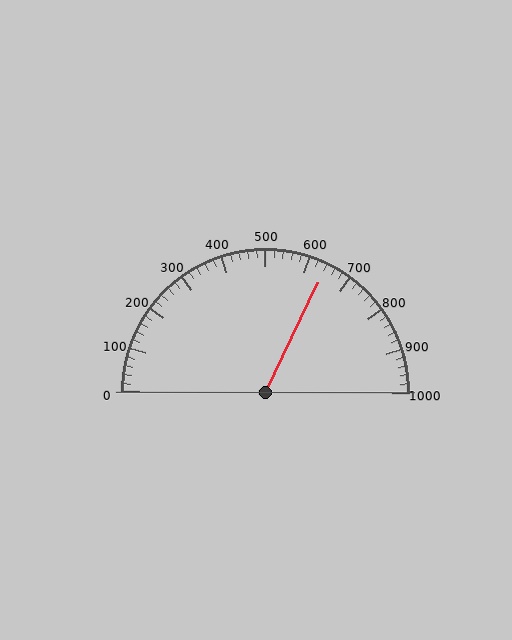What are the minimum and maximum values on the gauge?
The gauge ranges from 0 to 1000.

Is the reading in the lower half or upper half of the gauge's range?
The reading is in the upper half of the range (0 to 1000).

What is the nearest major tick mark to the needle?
The nearest major tick mark is 600.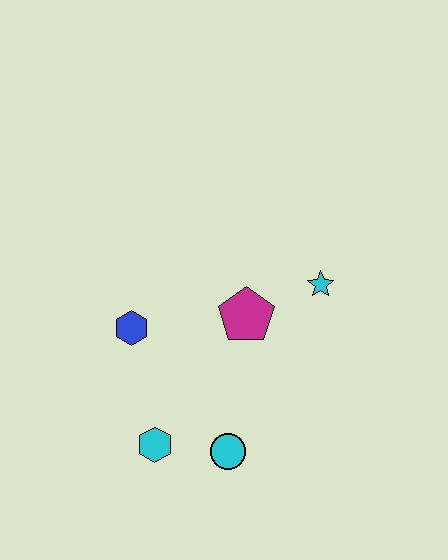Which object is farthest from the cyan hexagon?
The cyan star is farthest from the cyan hexagon.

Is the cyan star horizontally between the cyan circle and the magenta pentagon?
No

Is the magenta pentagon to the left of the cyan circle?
No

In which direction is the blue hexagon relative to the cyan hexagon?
The blue hexagon is above the cyan hexagon.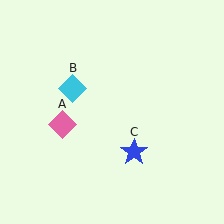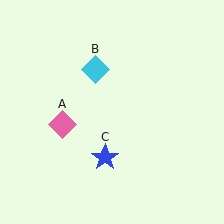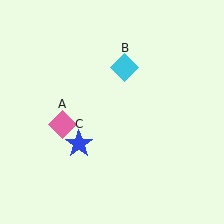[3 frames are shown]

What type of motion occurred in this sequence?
The cyan diamond (object B), blue star (object C) rotated clockwise around the center of the scene.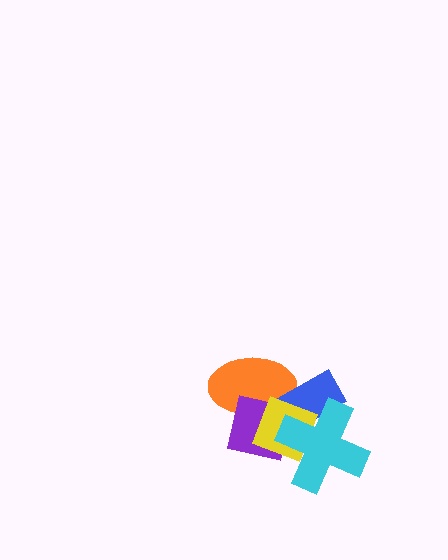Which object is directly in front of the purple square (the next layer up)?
The blue rectangle is directly in front of the purple square.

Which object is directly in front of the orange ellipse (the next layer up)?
The purple square is directly in front of the orange ellipse.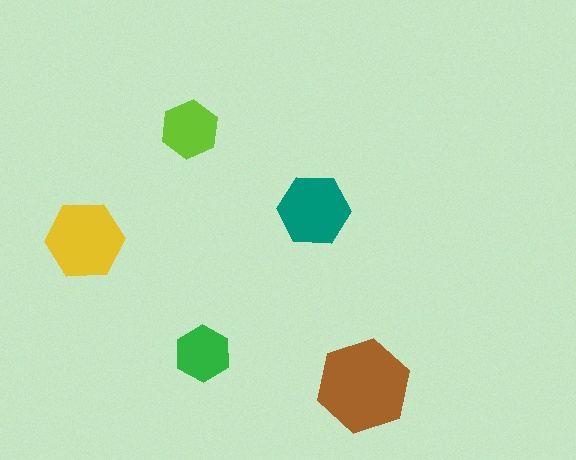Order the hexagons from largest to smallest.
the brown one, the yellow one, the teal one, the lime one, the green one.